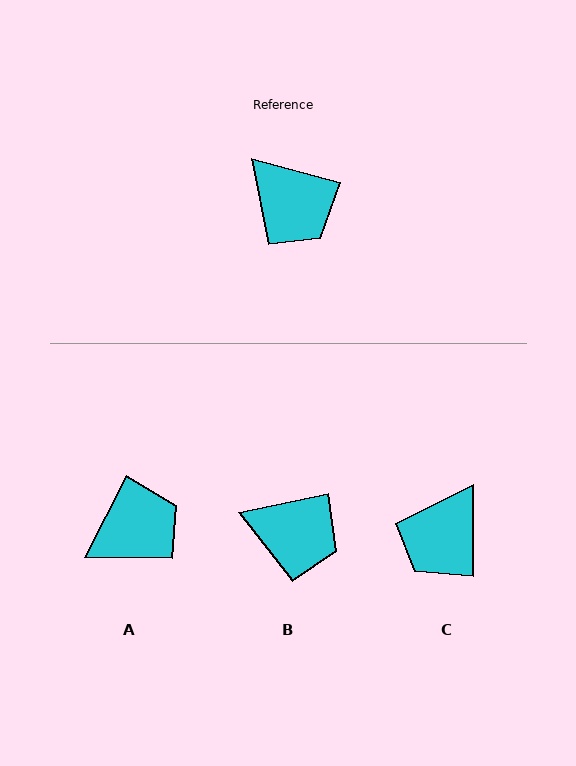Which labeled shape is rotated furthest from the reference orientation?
A, about 79 degrees away.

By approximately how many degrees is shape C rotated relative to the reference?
Approximately 75 degrees clockwise.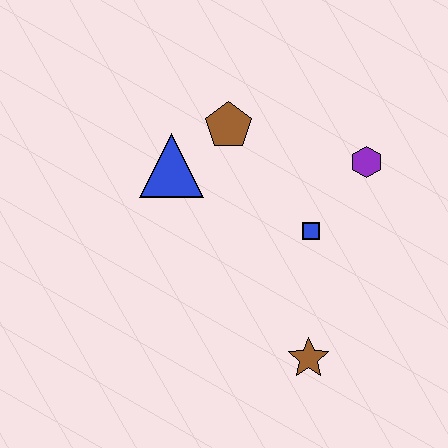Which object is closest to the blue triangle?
The brown pentagon is closest to the blue triangle.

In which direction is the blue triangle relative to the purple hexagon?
The blue triangle is to the left of the purple hexagon.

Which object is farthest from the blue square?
The blue triangle is farthest from the blue square.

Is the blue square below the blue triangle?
Yes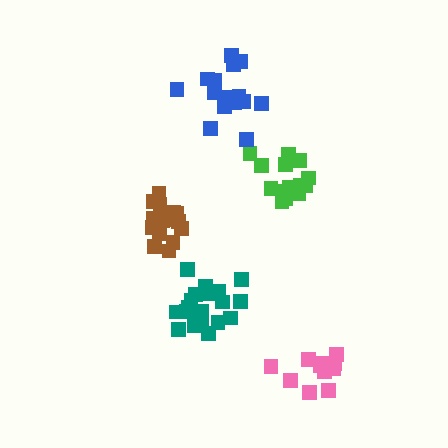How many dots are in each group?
Group 1: 20 dots, Group 2: 15 dots, Group 3: 14 dots, Group 4: 15 dots, Group 5: 15 dots (79 total).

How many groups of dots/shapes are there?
There are 5 groups.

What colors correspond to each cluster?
The clusters are colored: teal, brown, pink, green, blue.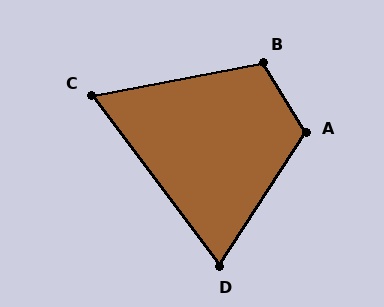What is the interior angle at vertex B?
Approximately 110 degrees (obtuse).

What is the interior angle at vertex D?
Approximately 70 degrees (acute).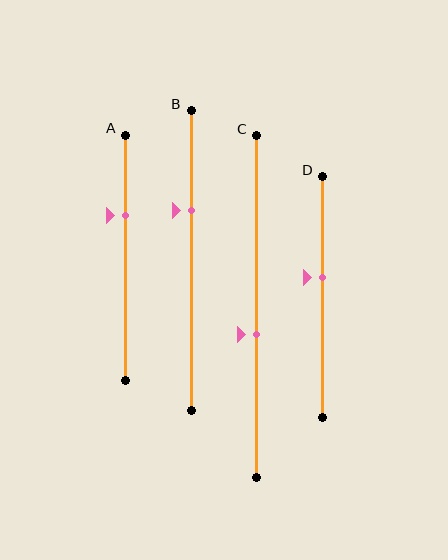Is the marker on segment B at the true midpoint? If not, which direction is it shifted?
No, the marker on segment B is shifted upward by about 17% of the segment length.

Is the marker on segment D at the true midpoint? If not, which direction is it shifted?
No, the marker on segment D is shifted upward by about 8% of the segment length.